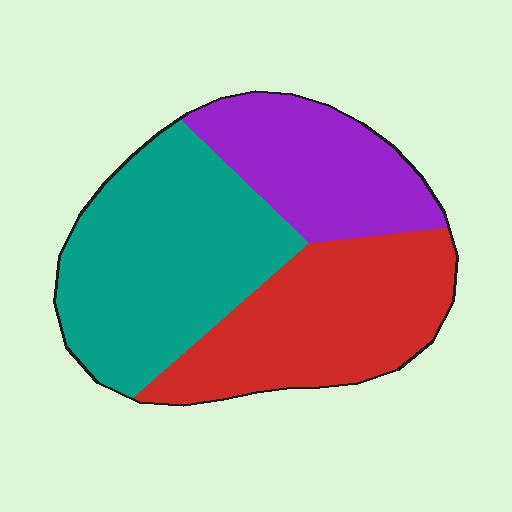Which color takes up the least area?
Purple, at roughly 25%.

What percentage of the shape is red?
Red takes up about one third (1/3) of the shape.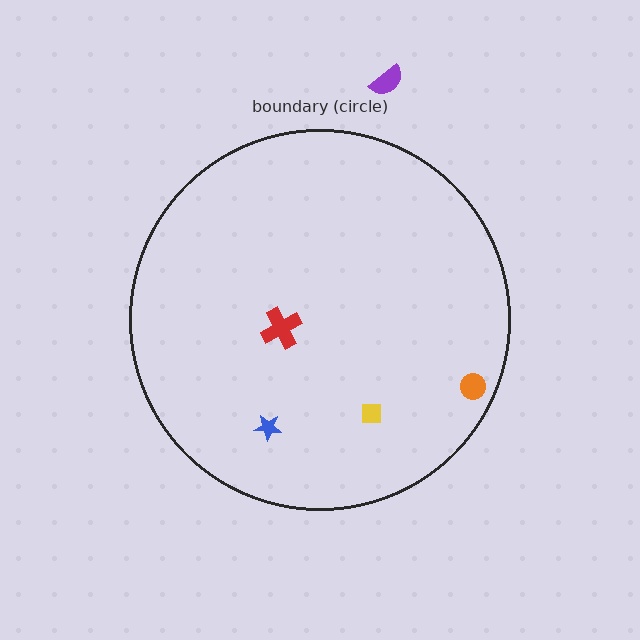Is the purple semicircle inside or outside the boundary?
Outside.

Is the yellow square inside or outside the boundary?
Inside.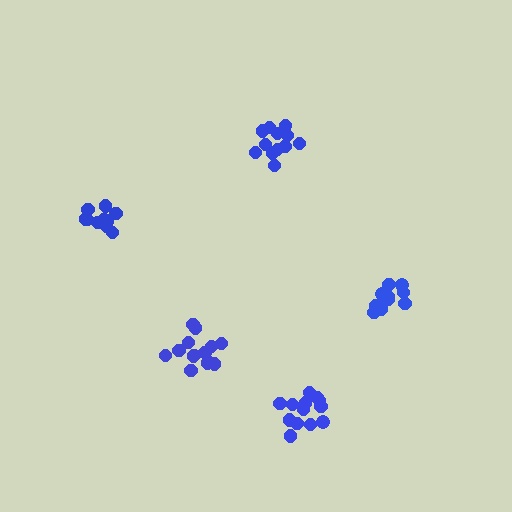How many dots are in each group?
Group 1: 11 dots, Group 2: 10 dots, Group 3: 13 dots, Group 4: 14 dots, Group 5: 13 dots (61 total).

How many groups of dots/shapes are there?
There are 5 groups.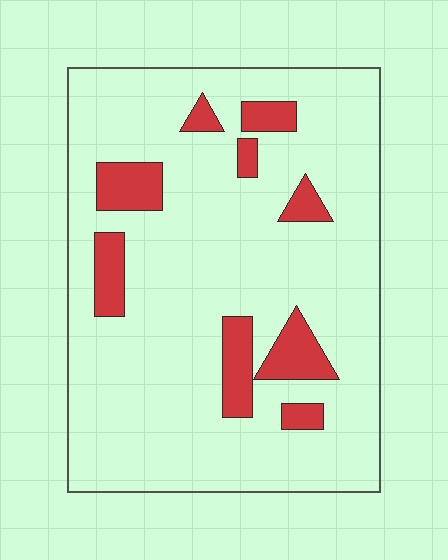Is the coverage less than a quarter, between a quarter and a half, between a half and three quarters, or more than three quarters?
Less than a quarter.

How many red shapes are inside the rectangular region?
9.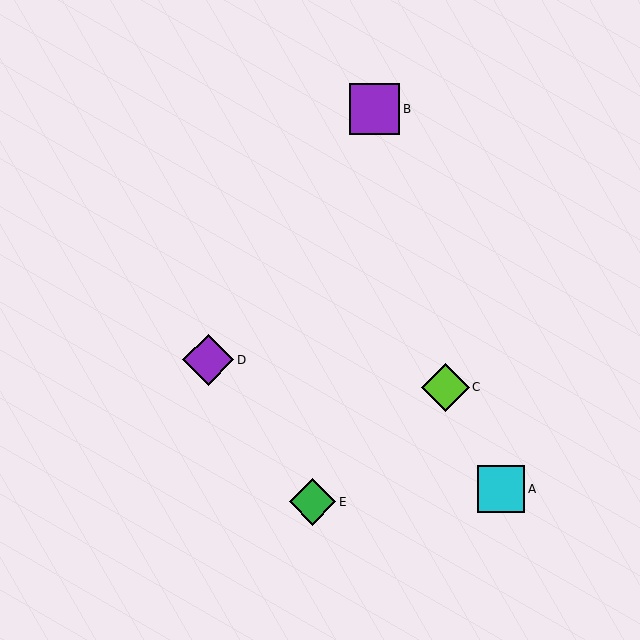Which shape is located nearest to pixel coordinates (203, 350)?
The purple diamond (labeled D) at (208, 360) is nearest to that location.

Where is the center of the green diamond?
The center of the green diamond is at (312, 502).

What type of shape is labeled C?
Shape C is a lime diamond.